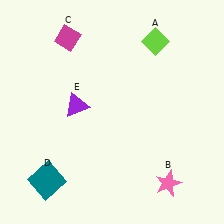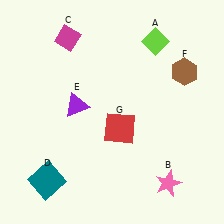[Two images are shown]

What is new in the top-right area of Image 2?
A brown hexagon (F) was added in the top-right area of Image 2.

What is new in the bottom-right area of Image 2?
A red square (G) was added in the bottom-right area of Image 2.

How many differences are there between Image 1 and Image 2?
There are 2 differences between the two images.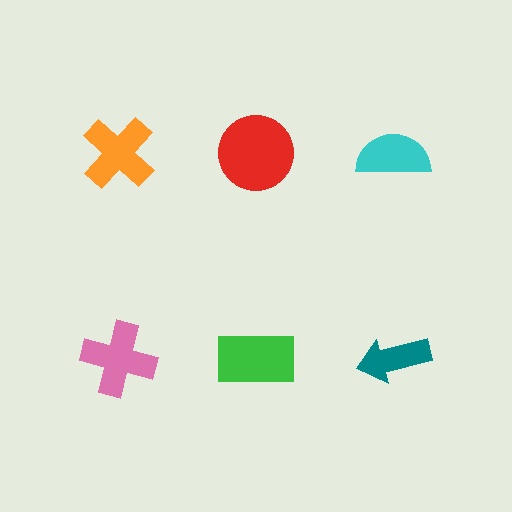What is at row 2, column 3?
A teal arrow.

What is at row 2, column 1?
A pink cross.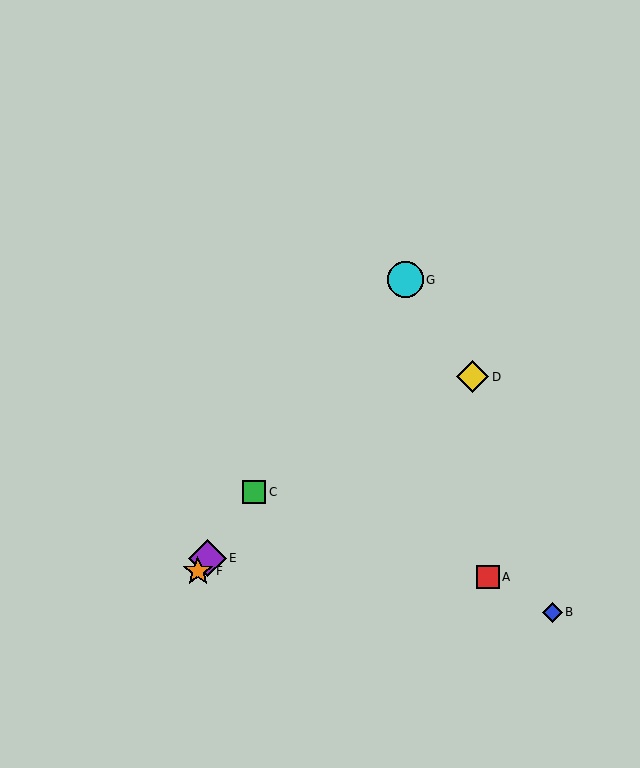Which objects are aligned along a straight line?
Objects C, E, F, G are aligned along a straight line.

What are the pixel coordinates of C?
Object C is at (254, 492).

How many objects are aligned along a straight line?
4 objects (C, E, F, G) are aligned along a straight line.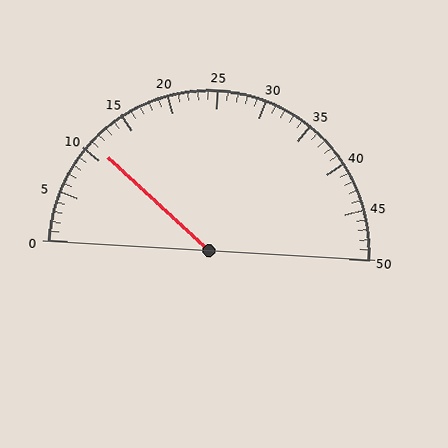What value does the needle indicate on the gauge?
The needle indicates approximately 11.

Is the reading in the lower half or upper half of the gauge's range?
The reading is in the lower half of the range (0 to 50).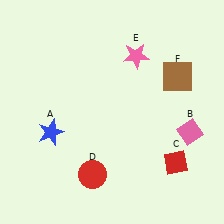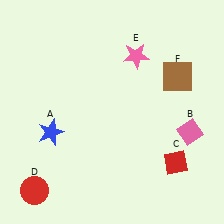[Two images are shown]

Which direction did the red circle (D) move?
The red circle (D) moved left.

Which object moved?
The red circle (D) moved left.